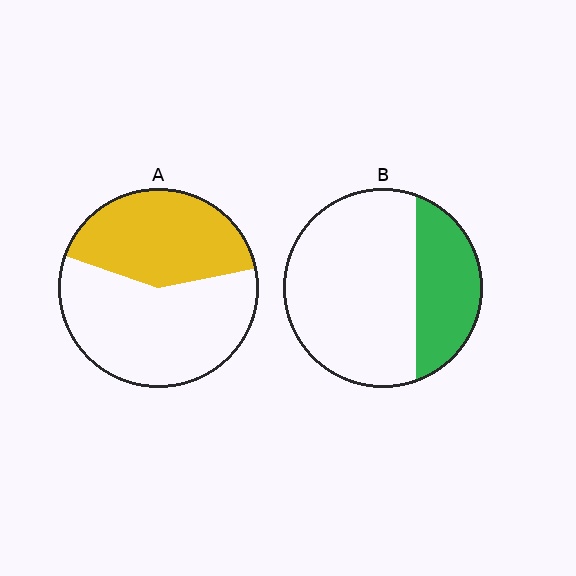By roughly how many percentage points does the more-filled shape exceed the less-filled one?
By roughly 10 percentage points (A over B).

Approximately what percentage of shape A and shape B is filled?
A is approximately 40% and B is approximately 30%.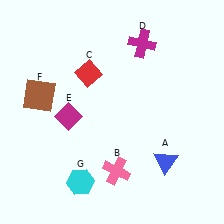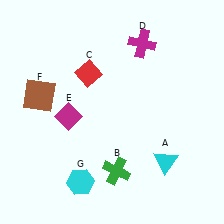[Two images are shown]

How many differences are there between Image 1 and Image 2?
There are 2 differences between the two images.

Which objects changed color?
A changed from blue to cyan. B changed from pink to green.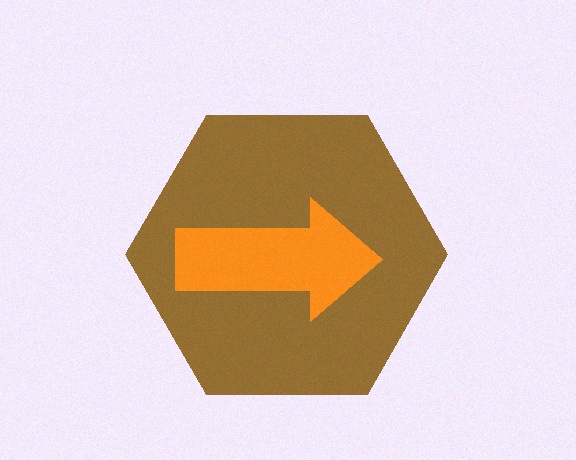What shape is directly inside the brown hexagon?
The orange arrow.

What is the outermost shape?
The brown hexagon.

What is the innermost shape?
The orange arrow.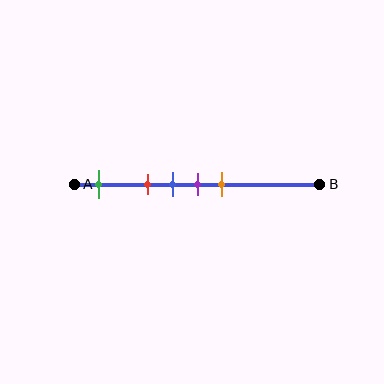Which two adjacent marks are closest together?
The blue and purple marks are the closest adjacent pair.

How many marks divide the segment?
There are 5 marks dividing the segment.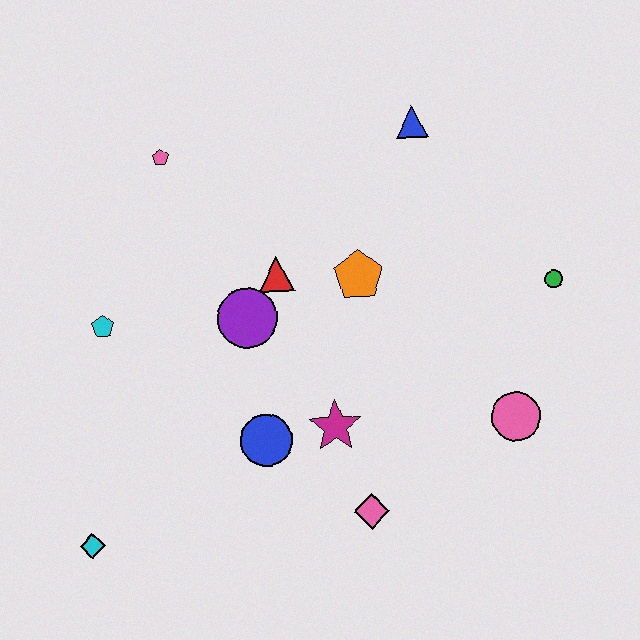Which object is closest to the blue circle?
The magenta star is closest to the blue circle.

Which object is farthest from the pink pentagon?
The pink circle is farthest from the pink pentagon.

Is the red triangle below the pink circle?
No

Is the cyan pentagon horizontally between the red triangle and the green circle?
No